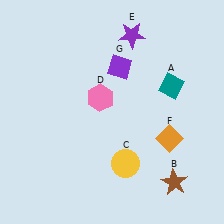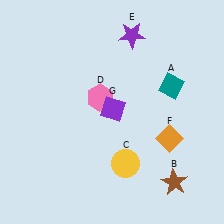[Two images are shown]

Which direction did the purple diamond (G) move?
The purple diamond (G) moved down.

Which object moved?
The purple diamond (G) moved down.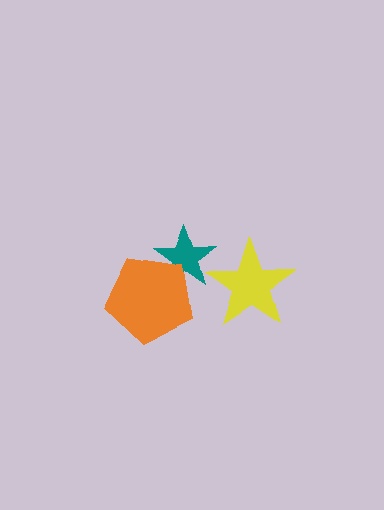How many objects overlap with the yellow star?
1 object overlaps with the yellow star.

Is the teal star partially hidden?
Yes, it is partially covered by another shape.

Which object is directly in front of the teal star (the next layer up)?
The orange pentagon is directly in front of the teal star.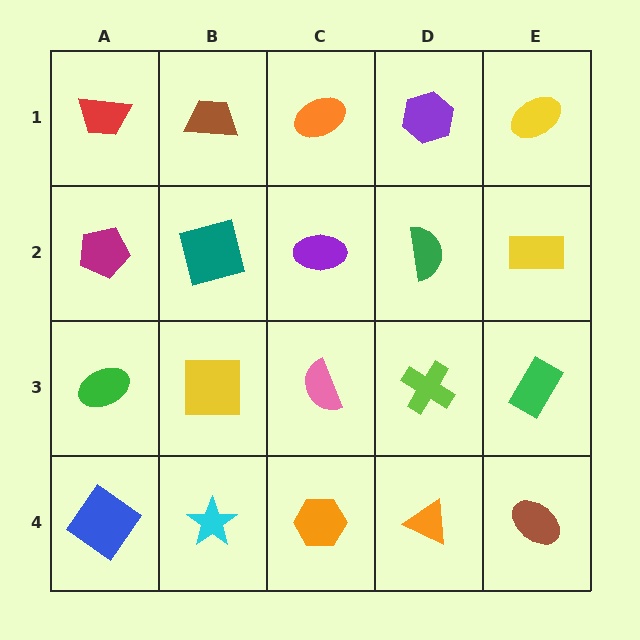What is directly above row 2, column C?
An orange ellipse.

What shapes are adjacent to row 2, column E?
A yellow ellipse (row 1, column E), a green rectangle (row 3, column E), a green semicircle (row 2, column D).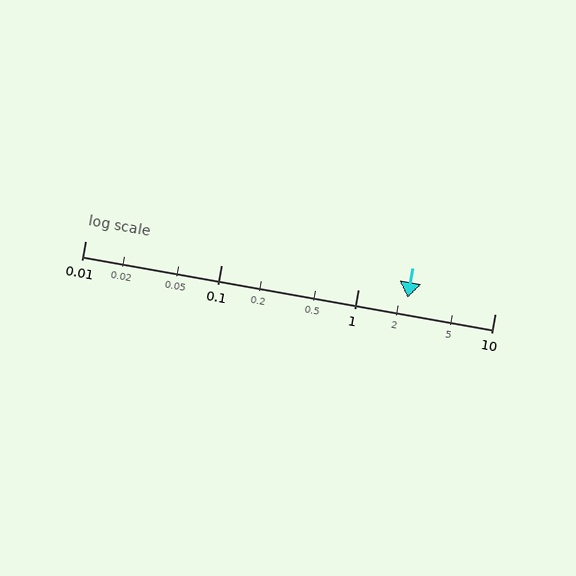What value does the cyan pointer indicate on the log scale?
The pointer indicates approximately 2.3.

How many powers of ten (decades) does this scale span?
The scale spans 3 decades, from 0.01 to 10.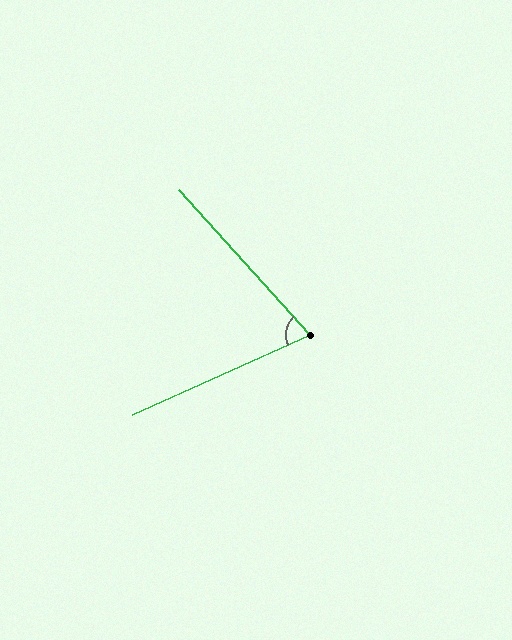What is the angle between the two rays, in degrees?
Approximately 72 degrees.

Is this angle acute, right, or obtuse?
It is acute.